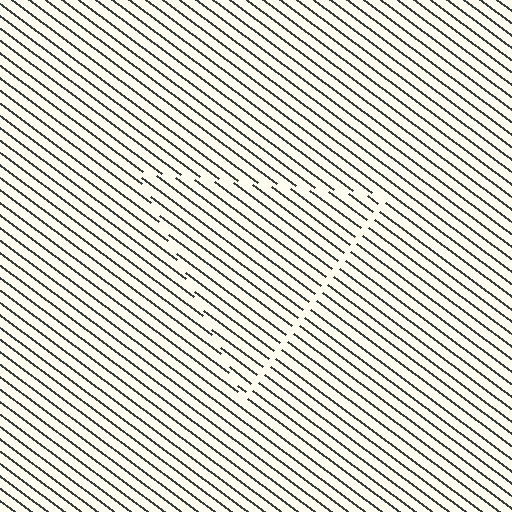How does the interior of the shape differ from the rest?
The interior of the shape contains the same grating, shifted by half a period — the contour is defined by the phase discontinuity where line-ends from the inner and outer gratings abut.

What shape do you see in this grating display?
An illusory triangle. The interior of the shape contains the same grating, shifted by half a period — the contour is defined by the phase discontinuity where line-ends from the inner and outer gratings abut.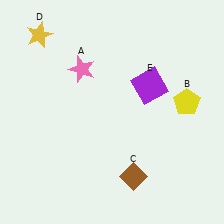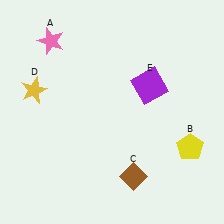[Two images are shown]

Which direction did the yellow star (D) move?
The yellow star (D) moved down.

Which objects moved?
The objects that moved are: the pink star (A), the yellow pentagon (B), the yellow star (D).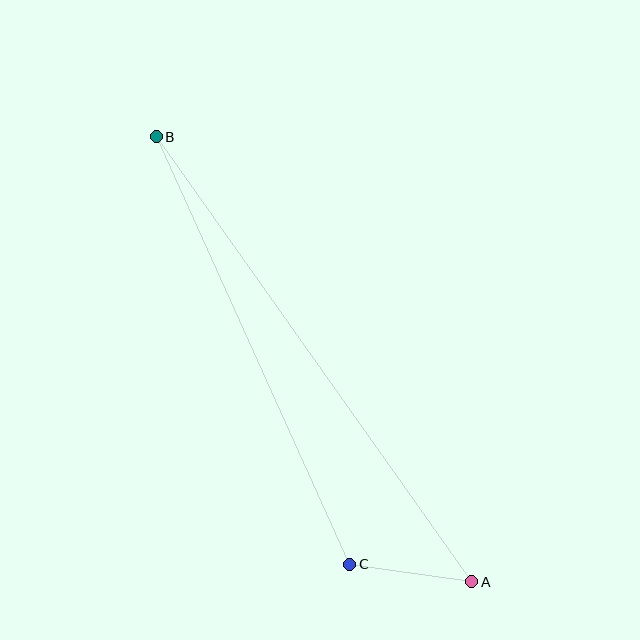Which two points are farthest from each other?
Points A and B are farthest from each other.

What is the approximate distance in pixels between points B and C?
The distance between B and C is approximately 469 pixels.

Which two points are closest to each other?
Points A and C are closest to each other.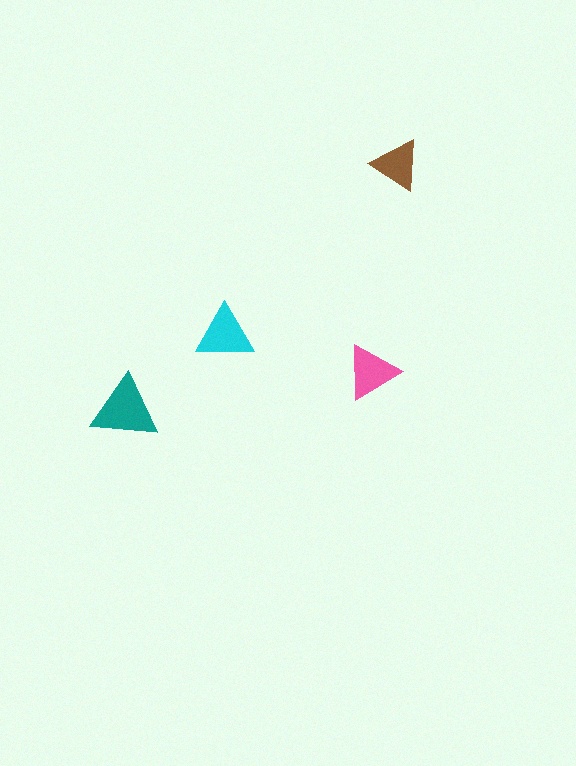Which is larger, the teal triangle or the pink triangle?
The teal one.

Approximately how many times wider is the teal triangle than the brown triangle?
About 1.5 times wider.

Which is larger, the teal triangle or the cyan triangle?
The teal one.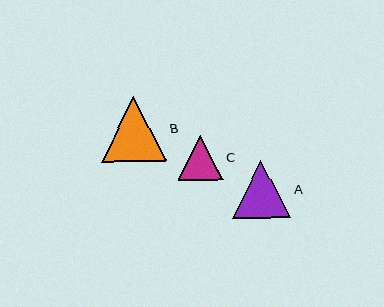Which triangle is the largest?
Triangle B is the largest with a size of approximately 65 pixels.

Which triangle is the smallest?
Triangle C is the smallest with a size of approximately 45 pixels.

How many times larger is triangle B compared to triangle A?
Triangle B is approximately 1.1 times the size of triangle A.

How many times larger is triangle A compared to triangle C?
Triangle A is approximately 1.3 times the size of triangle C.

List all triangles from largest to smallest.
From largest to smallest: B, A, C.